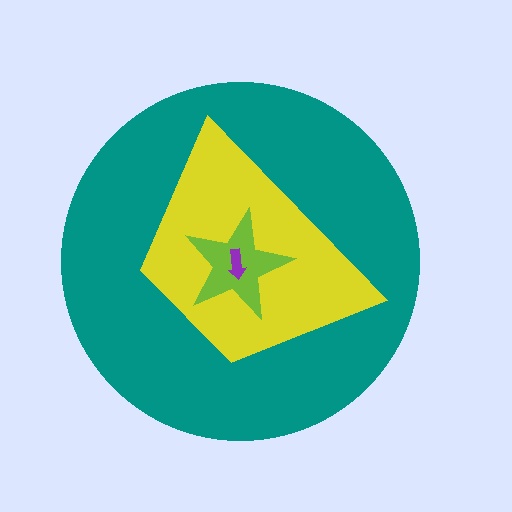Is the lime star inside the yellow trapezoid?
Yes.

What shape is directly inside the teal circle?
The yellow trapezoid.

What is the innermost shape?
The purple arrow.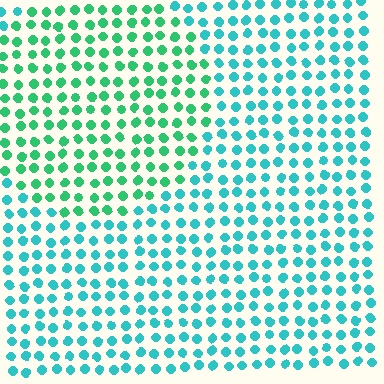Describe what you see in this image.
The image is filled with small cyan elements in a uniform arrangement. A circle-shaped region is visible where the elements are tinted to a slightly different hue, forming a subtle color boundary.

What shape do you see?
I see a circle.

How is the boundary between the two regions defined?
The boundary is defined purely by a slight shift in hue (about 34 degrees). Spacing, size, and orientation are identical on both sides.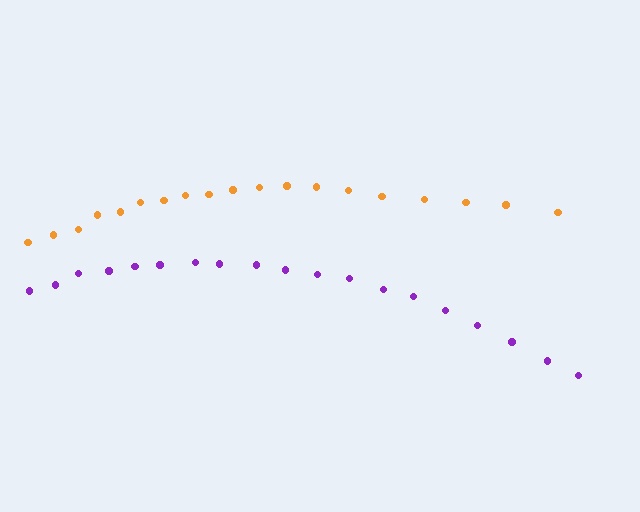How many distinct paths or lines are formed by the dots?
There are 2 distinct paths.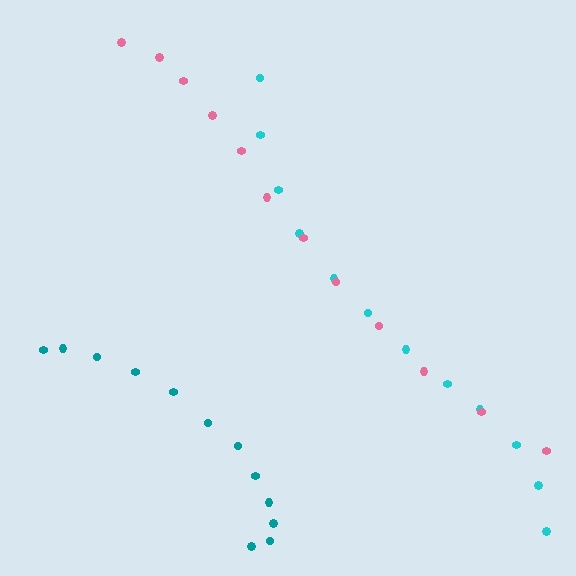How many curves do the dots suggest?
There are 3 distinct paths.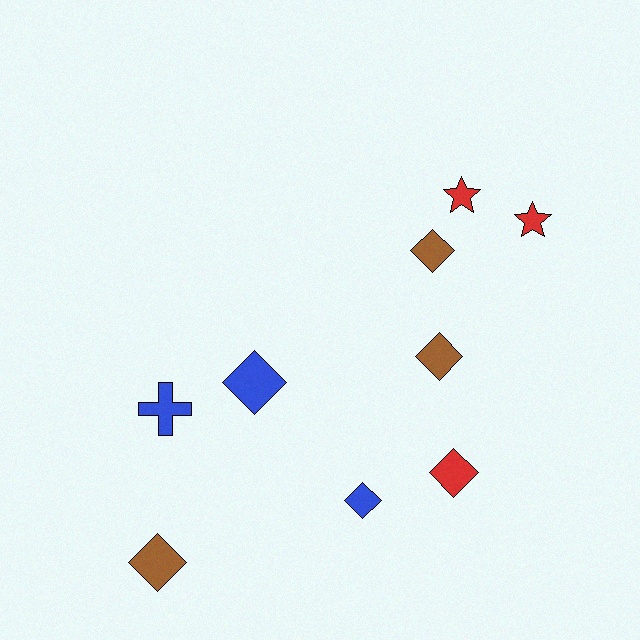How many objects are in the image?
There are 9 objects.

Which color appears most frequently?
Brown, with 3 objects.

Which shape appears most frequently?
Diamond, with 6 objects.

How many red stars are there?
There are 2 red stars.